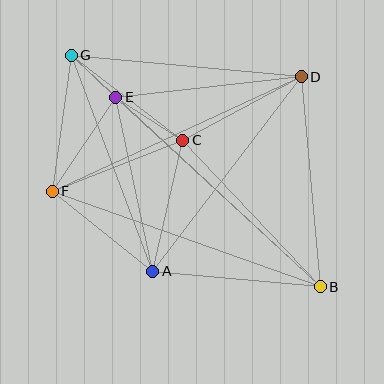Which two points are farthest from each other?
Points B and G are farthest from each other.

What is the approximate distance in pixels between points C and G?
The distance between C and G is approximately 140 pixels.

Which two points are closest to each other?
Points E and G are closest to each other.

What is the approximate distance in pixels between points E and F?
The distance between E and F is approximately 114 pixels.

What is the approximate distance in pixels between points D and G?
The distance between D and G is approximately 231 pixels.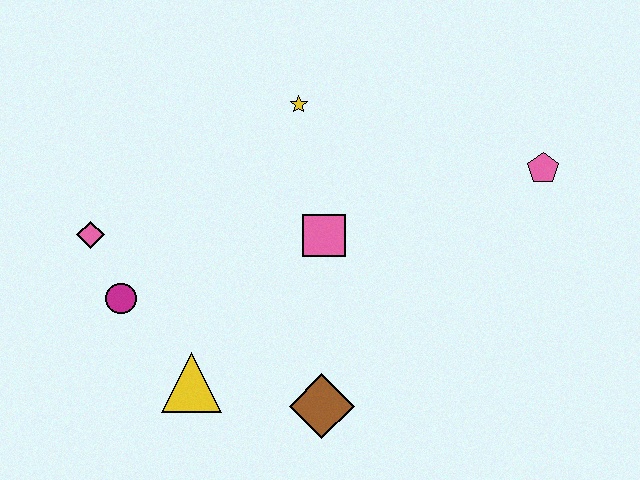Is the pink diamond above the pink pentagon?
No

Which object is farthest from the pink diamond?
The pink pentagon is farthest from the pink diamond.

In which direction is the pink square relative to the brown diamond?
The pink square is above the brown diamond.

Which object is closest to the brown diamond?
The yellow triangle is closest to the brown diamond.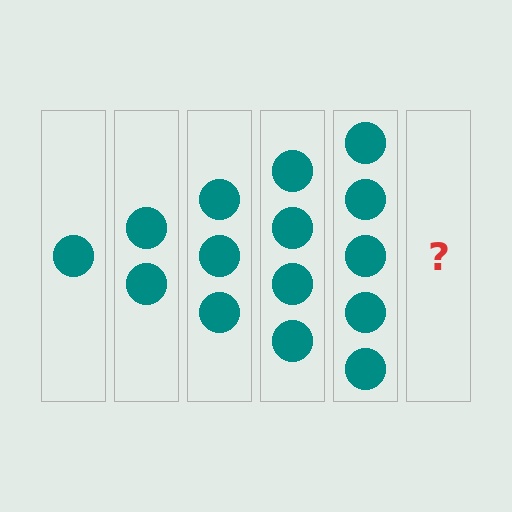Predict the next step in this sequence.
The next step is 6 circles.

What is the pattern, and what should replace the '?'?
The pattern is that each step adds one more circle. The '?' should be 6 circles.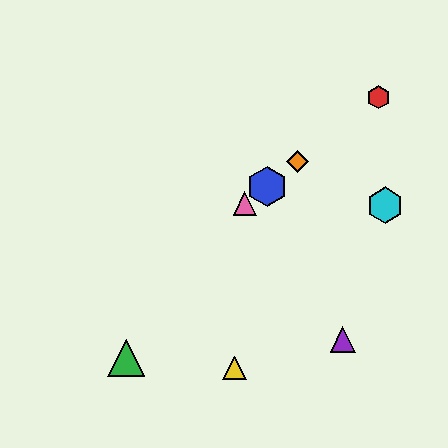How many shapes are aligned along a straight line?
4 shapes (the red hexagon, the blue hexagon, the orange diamond, the pink triangle) are aligned along a straight line.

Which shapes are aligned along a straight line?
The red hexagon, the blue hexagon, the orange diamond, the pink triangle are aligned along a straight line.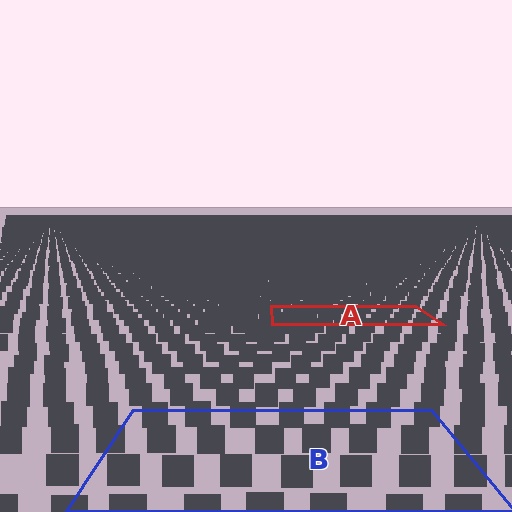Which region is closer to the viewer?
Region B is closer. The texture elements there are larger and more spread out.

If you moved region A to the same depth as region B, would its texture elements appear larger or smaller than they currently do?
They would appear larger. At a closer depth, the same texture elements are projected at a bigger on-screen size.